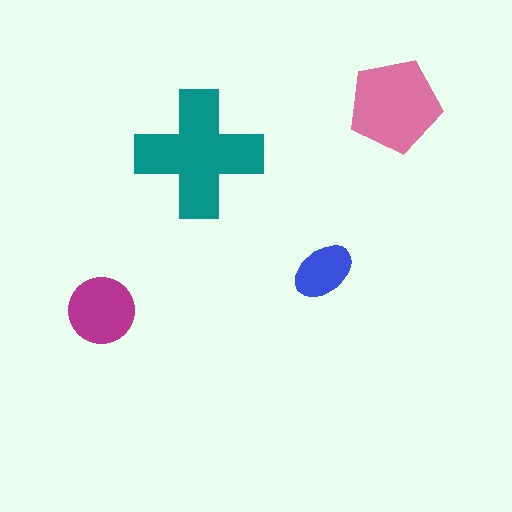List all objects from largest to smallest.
The teal cross, the pink pentagon, the magenta circle, the blue ellipse.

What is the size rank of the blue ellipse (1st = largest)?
4th.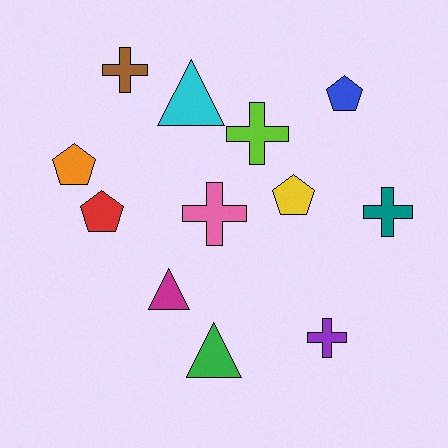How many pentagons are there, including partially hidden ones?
There are 4 pentagons.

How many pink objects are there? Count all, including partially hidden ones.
There is 1 pink object.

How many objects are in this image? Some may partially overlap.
There are 12 objects.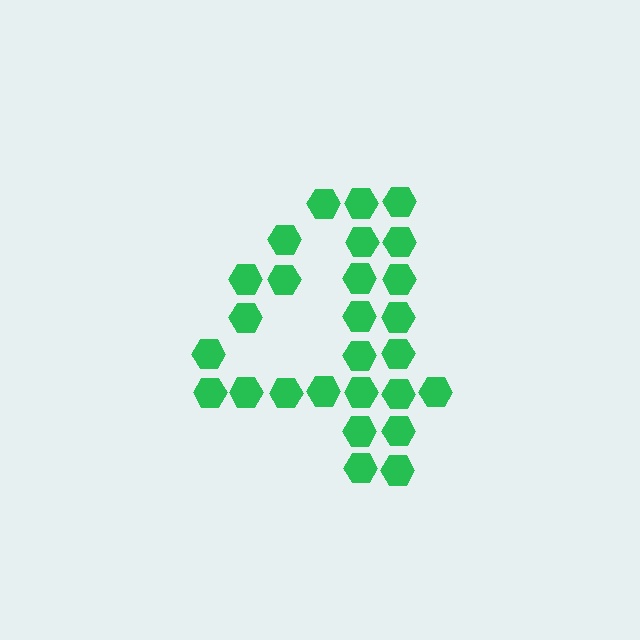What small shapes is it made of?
It is made of small hexagons.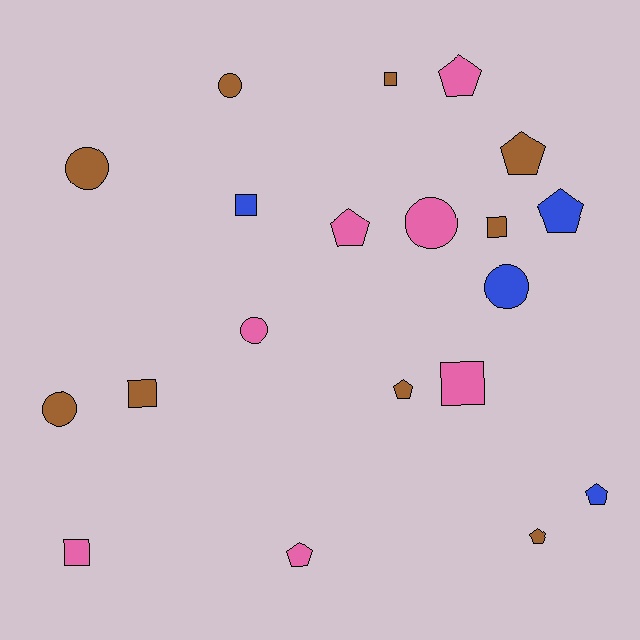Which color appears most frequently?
Brown, with 9 objects.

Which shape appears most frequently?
Pentagon, with 8 objects.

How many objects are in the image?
There are 20 objects.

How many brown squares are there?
There are 3 brown squares.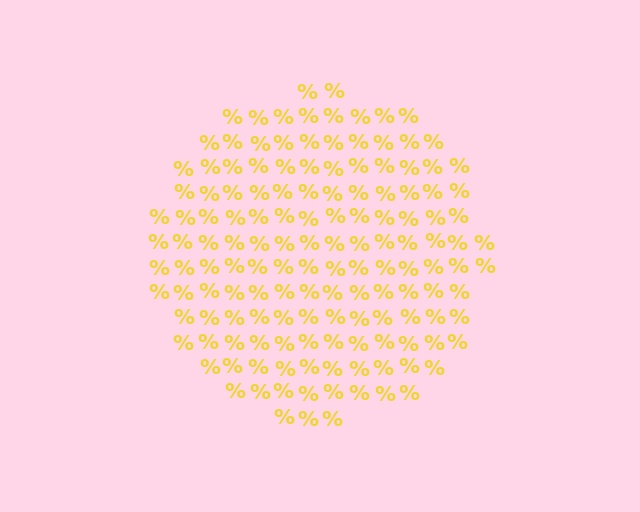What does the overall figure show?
The overall figure shows a circle.